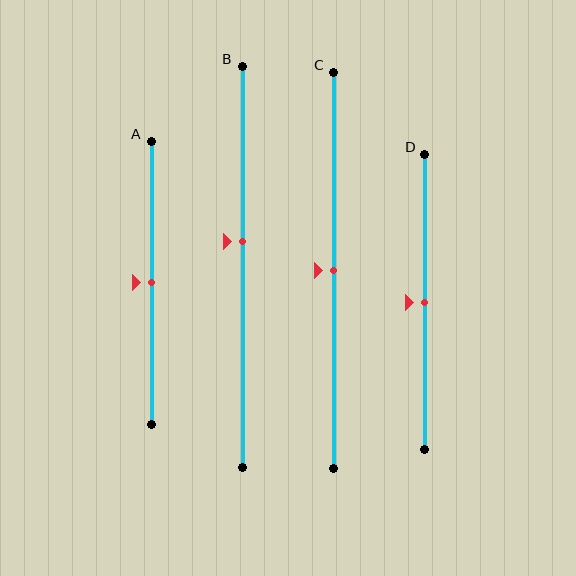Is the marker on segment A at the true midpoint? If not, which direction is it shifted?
Yes, the marker on segment A is at the true midpoint.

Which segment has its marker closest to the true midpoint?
Segment A has its marker closest to the true midpoint.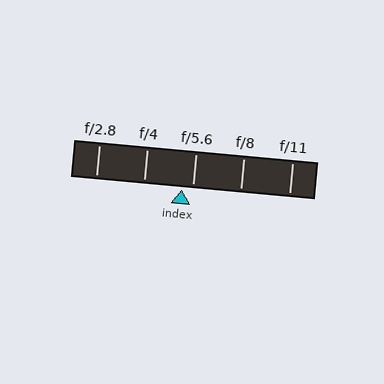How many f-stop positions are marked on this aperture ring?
There are 5 f-stop positions marked.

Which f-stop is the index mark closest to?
The index mark is closest to f/5.6.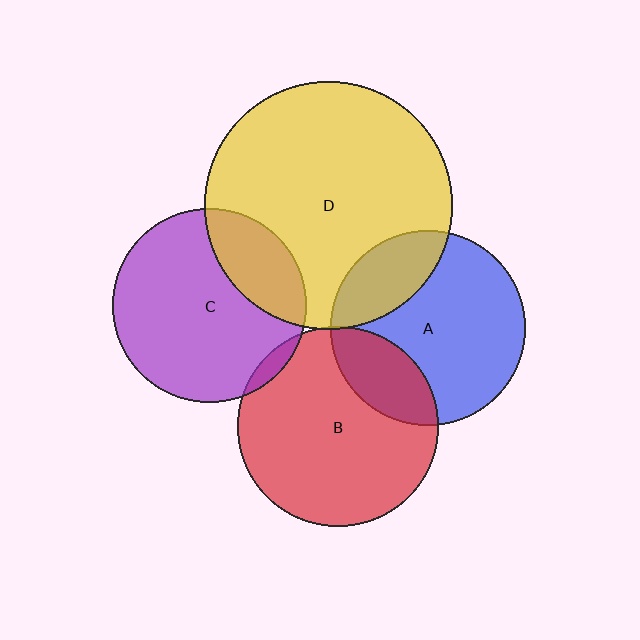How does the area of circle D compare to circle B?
Approximately 1.5 times.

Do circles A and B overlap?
Yes.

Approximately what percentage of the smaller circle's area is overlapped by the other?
Approximately 20%.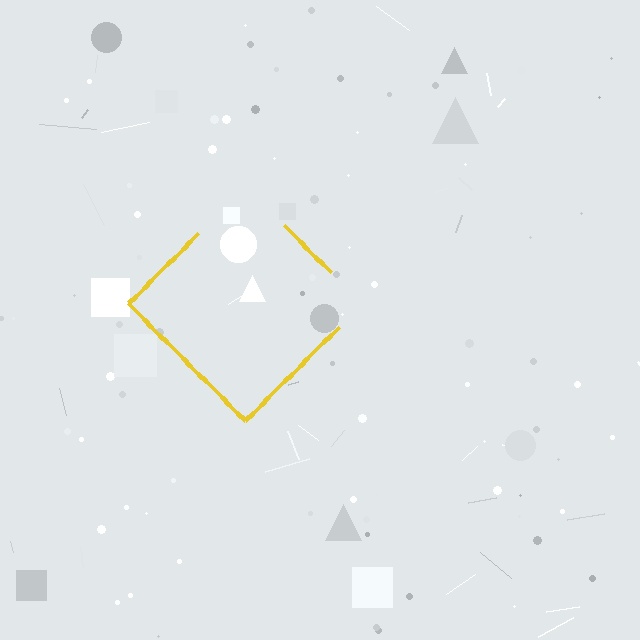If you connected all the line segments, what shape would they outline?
They would outline a diamond.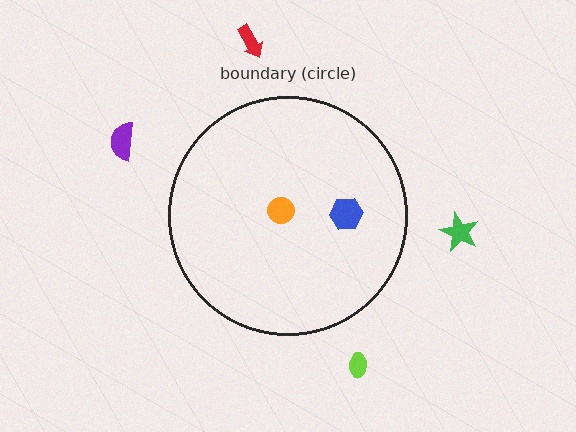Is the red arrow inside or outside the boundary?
Outside.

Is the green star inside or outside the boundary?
Outside.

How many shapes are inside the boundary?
2 inside, 4 outside.